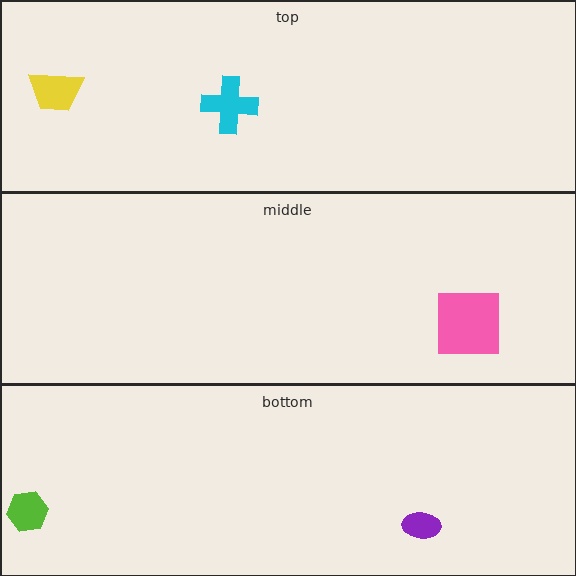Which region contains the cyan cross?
The top region.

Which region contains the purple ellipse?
The bottom region.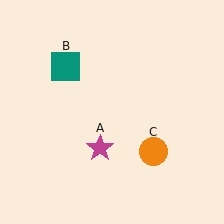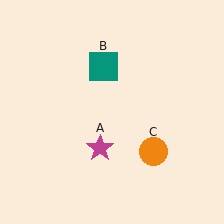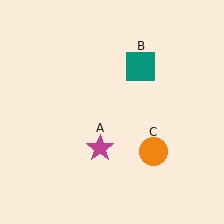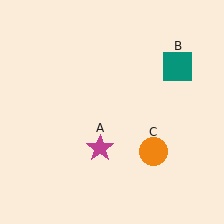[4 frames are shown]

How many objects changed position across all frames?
1 object changed position: teal square (object B).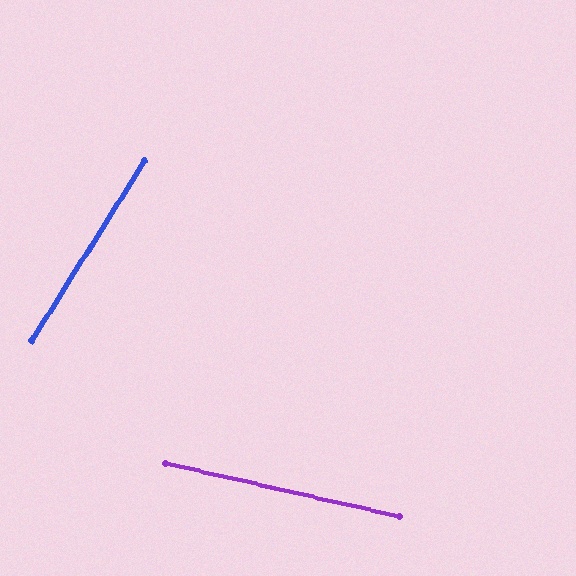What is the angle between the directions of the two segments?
Approximately 71 degrees.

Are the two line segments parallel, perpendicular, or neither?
Neither parallel nor perpendicular — they differ by about 71°.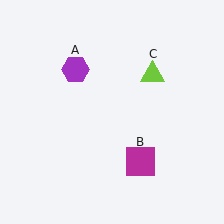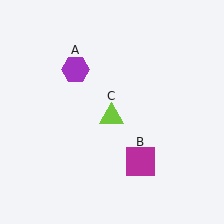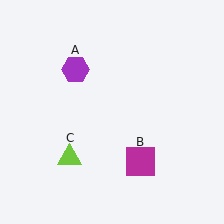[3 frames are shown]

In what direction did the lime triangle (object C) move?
The lime triangle (object C) moved down and to the left.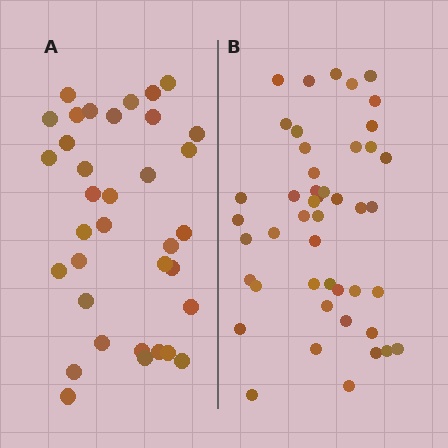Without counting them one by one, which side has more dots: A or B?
Region B (the right region) has more dots.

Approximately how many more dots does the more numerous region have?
Region B has roughly 12 or so more dots than region A.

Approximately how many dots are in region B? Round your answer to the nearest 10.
About 50 dots. (The exact count is 46, which rounds to 50.)